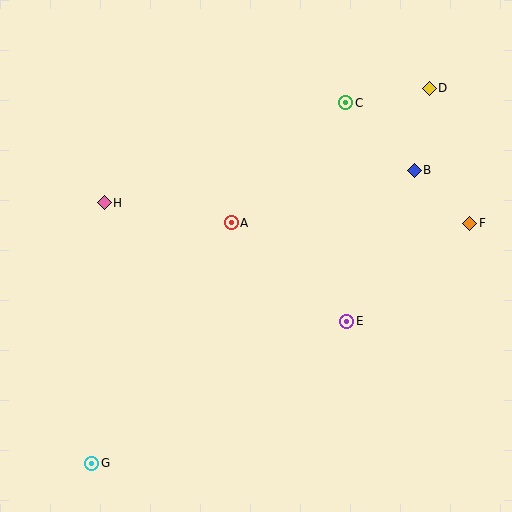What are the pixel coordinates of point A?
Point A is at (231, 223).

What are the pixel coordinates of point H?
Point H is at (104, 203).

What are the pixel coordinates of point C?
Point C is at (346, 103).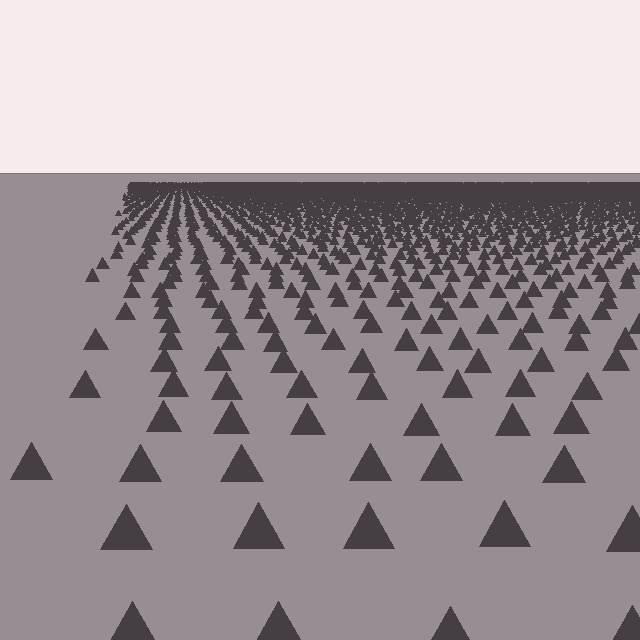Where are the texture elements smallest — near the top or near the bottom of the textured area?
Near the top.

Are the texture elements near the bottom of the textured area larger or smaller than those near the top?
Larger. Near the bottom, elements are closer to the viewer and appear at a bigger on-screen size.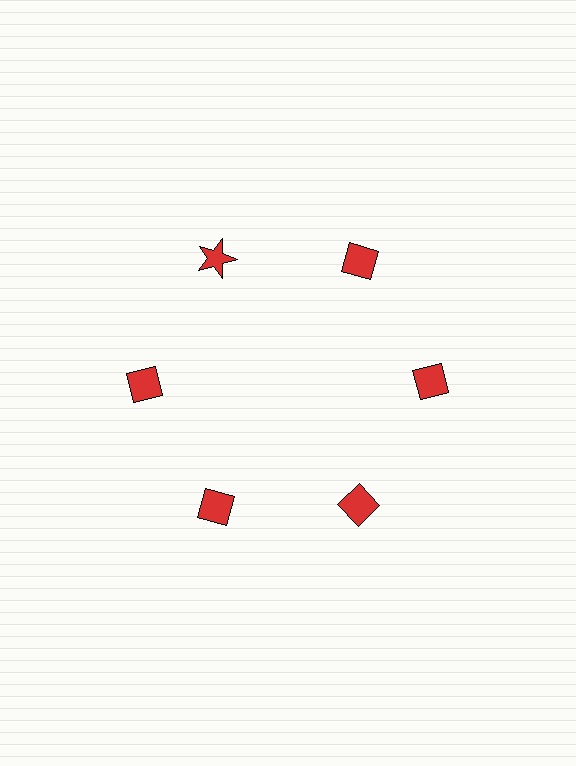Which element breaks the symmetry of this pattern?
The red star at roughly the 11 o'clock position breaks the symmetry. All other shapes are red diamonds.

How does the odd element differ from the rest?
It has a different shape: star instead of diamond.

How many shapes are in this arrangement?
There are 6 shapes arranged in a ring pattern.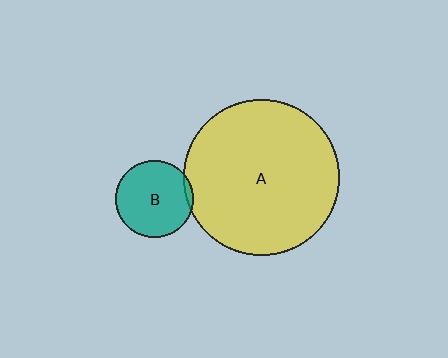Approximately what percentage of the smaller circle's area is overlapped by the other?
Approximately 5%.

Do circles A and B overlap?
Yes.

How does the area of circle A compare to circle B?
Approximately 4.0 times.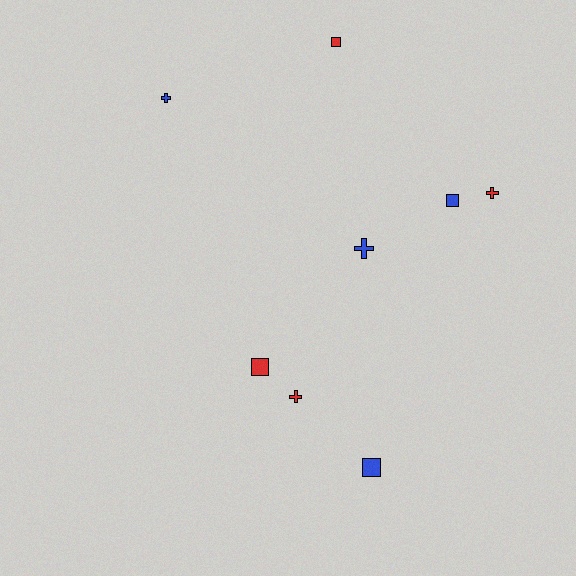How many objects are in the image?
There are 8 objects.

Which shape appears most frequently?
Cross, with 4 objects.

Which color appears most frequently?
Red, with 4 objects.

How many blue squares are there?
There are 2 blue squares.